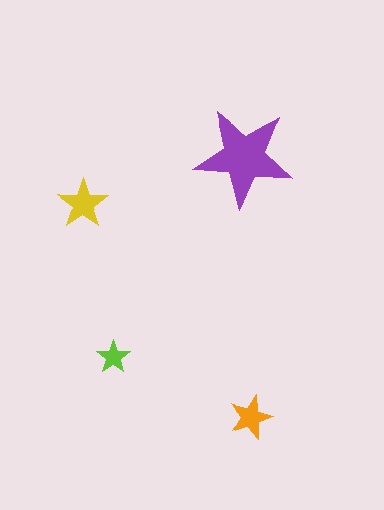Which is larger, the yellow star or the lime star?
The yellow one.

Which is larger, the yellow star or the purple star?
The purple one.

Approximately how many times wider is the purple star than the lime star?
About 3 times wider.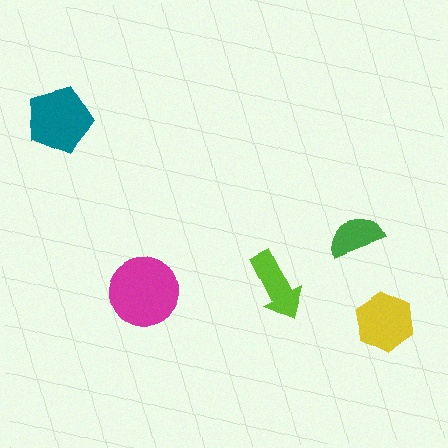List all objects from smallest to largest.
The green semicircle, the lime arrow, the yellow hexagon, the teal pentagon, the magenta circle.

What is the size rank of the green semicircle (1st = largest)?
5th.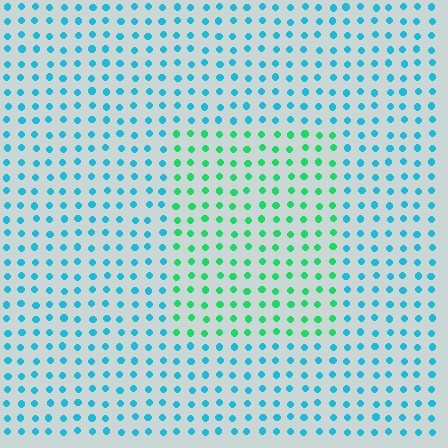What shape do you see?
I see a rectangle.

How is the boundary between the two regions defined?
The boundary is defined purely by a slight shift in hue (about 48 degrees). Spacing, size, and orientation are identical on both sides.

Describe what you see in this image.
The image is filled with small cyan elements in a uniform arrangement. A rectangle-shaped region is visible where the elements are tinted to a slightly different hue, forming a subtle color boundary.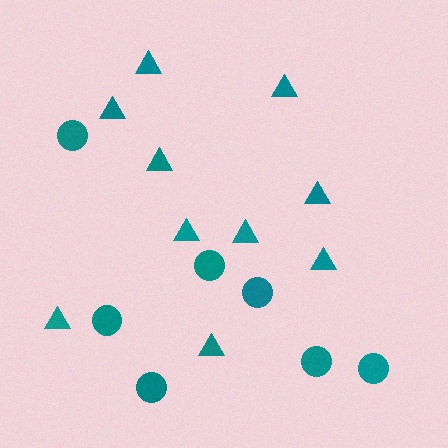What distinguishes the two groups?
There are 2 groups: one group of triangles (10) and one group of circles (7).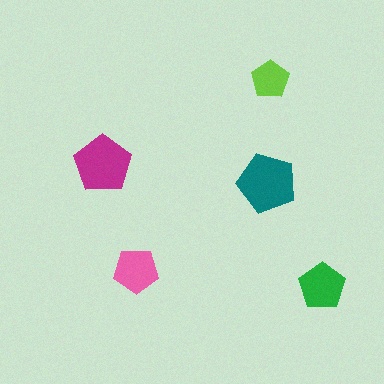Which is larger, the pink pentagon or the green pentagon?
The green one.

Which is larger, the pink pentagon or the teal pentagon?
The teal one.